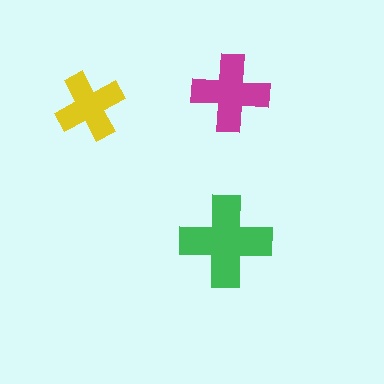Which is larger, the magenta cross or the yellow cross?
The magenta one.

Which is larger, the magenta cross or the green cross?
The green one.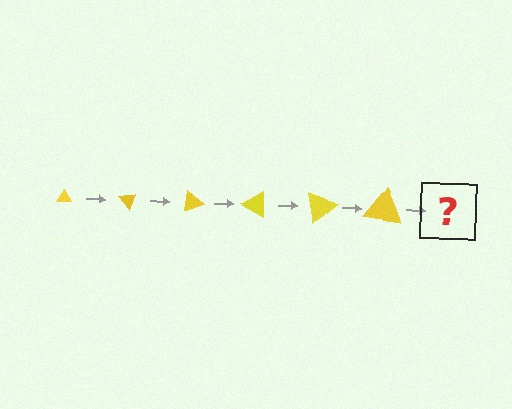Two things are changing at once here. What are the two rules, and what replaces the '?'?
The two rules are that the triangle grows larger each step and it rotates 50 degrees each step. The '?' should be a triangle, larger than the previous one and rotated 300 degrees from the start.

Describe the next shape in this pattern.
It should be a triangle, larger than the previous one and rotated 300 degrees from the start.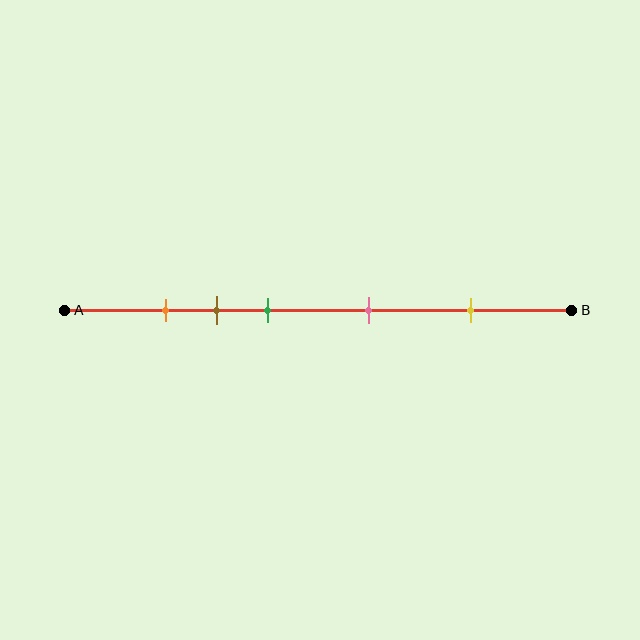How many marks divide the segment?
There are 5 marks dividing the segment.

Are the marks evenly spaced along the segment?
No, the marks are not evenly spaced.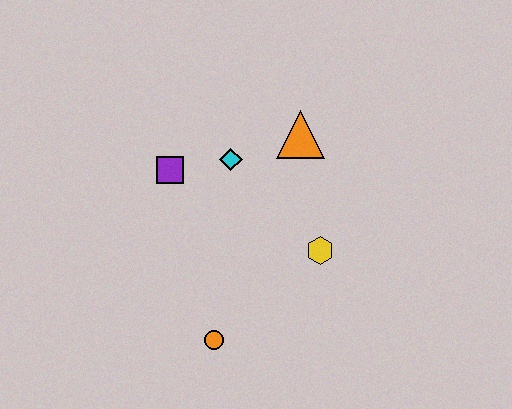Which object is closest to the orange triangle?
The cyan diamond is closest to the orange triangle.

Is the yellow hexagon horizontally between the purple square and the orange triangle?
No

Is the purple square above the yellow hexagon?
Yes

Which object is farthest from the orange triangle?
The orange circle is farthest from the orange triangle.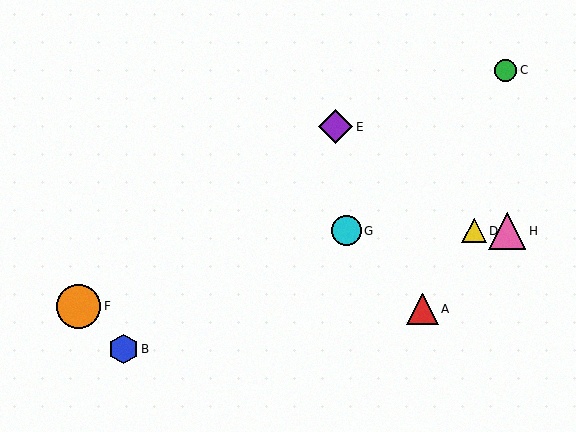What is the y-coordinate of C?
Object C is at y≈70.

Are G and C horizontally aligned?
No, G is at y≈231 and C is at y≈70.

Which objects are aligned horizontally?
Objects D, G, H are aligned horizontally.